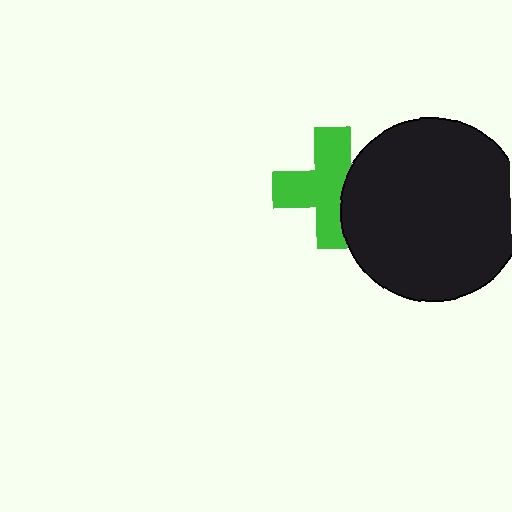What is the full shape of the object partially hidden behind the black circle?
The partially hidden object is a green cross.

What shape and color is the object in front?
The object in front is a black circle.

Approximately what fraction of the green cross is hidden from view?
Roughly 31% of the green cross is hidden behind the black circle.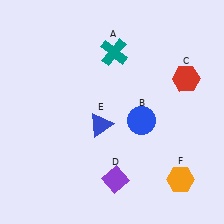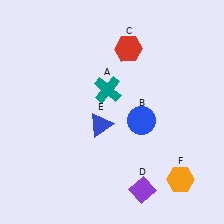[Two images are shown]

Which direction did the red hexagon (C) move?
The red hexagon (C) moved left.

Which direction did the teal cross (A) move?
The teal cross (A) moved down.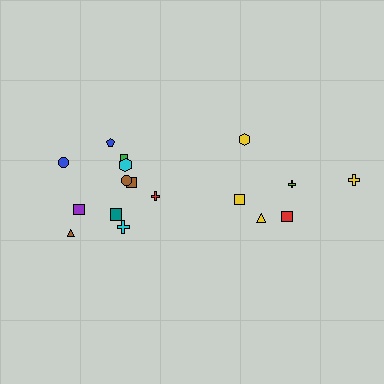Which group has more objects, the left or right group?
The left group.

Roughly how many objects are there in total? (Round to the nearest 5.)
Roughly 20 objects in total.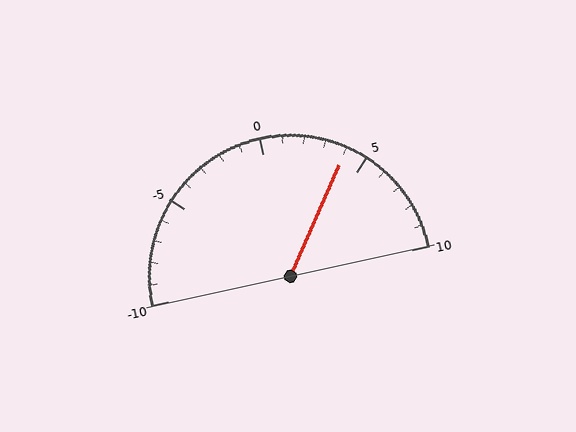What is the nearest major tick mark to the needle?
The nearest major tick mark is 5.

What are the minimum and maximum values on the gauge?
The gauge ranges from -10 to 10.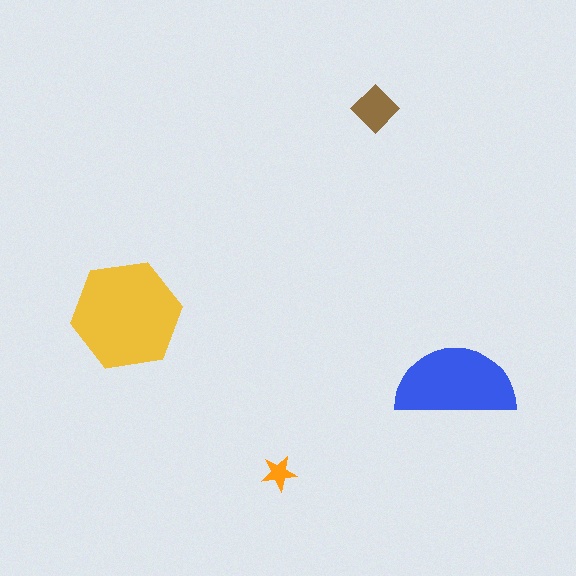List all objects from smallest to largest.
The orange star, the brown diamond, the blue semicircle, the yellow hexagon.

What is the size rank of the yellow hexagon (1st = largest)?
1st.